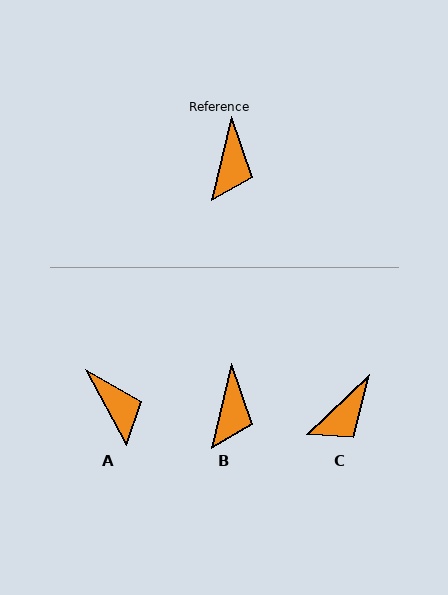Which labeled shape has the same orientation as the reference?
B.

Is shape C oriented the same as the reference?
No, it is off by about 33 degrees.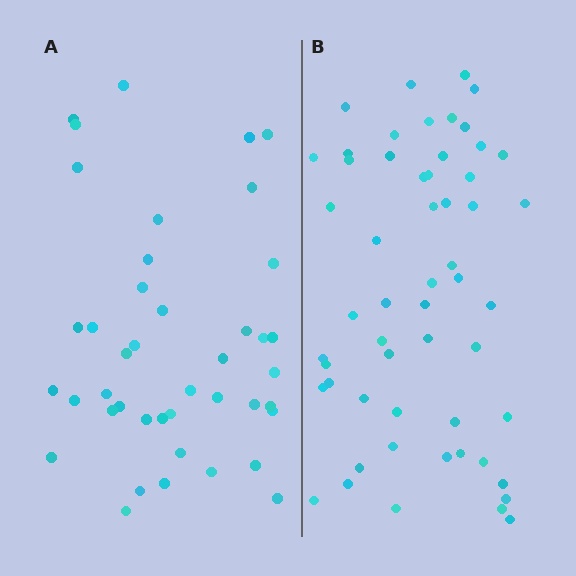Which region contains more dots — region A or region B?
Region B (the right region) has more dots.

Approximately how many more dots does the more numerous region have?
Region B has approximately 15 more dots than region A.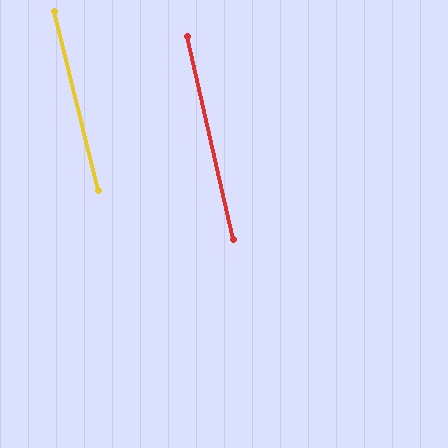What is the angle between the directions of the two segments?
Approximately 1 degree.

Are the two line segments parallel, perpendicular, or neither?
Parallel — their directions differ by only 0.8°.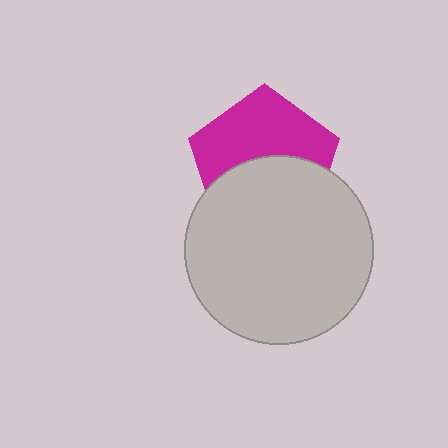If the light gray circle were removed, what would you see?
You would see the complete magenta pentagon.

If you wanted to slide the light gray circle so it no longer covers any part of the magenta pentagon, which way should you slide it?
Slide it down — that is the most direct way to separate the two shapes.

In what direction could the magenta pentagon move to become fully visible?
The magenta pentagon could move up. That would shift it out from behind the light gray circle entirely.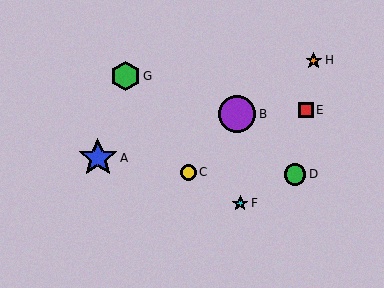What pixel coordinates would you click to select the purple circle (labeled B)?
Click at (237, 114) to select the purple circle B.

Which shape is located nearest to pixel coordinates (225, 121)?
The purple circle (labeled B) at (237, 114) is nearest to that location.